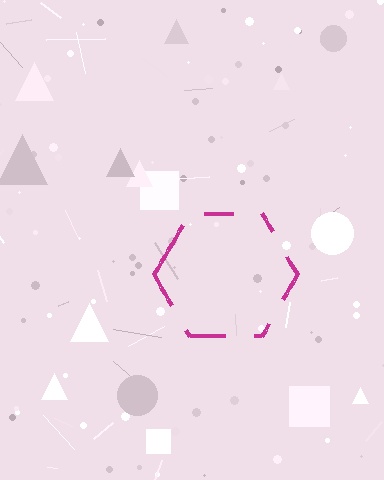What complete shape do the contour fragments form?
The contour fragments form a hexagon.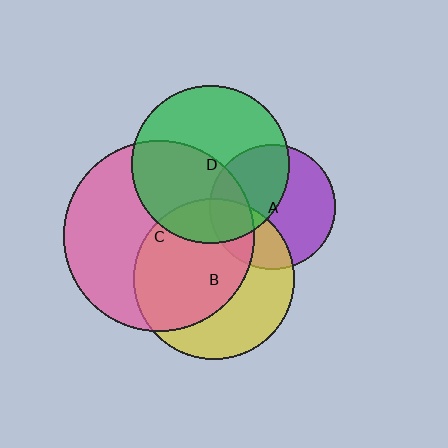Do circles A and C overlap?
Yes.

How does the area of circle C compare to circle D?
Approximately 1.5 times.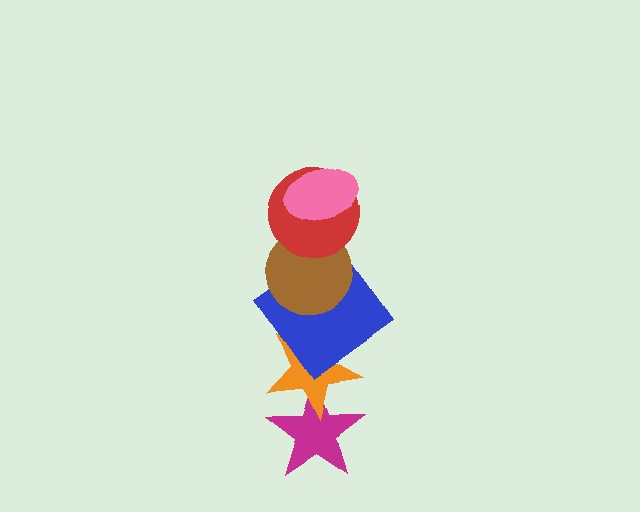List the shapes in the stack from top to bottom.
From top to bottom: the pink ellipse, the red circle, the brown circle, the blue diamond, the orange star, the magenta star.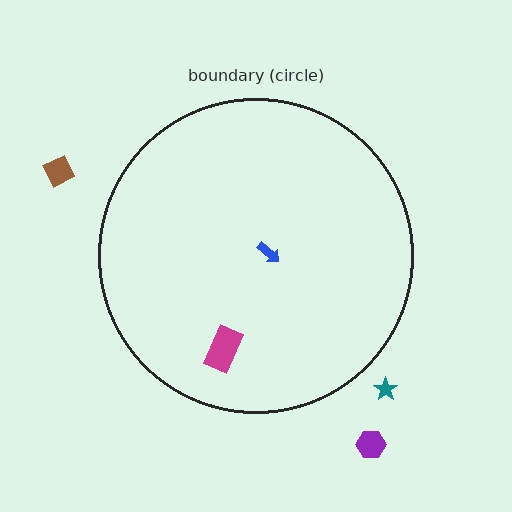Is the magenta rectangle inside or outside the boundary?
Inside.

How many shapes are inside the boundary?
2 inside, 3 outside.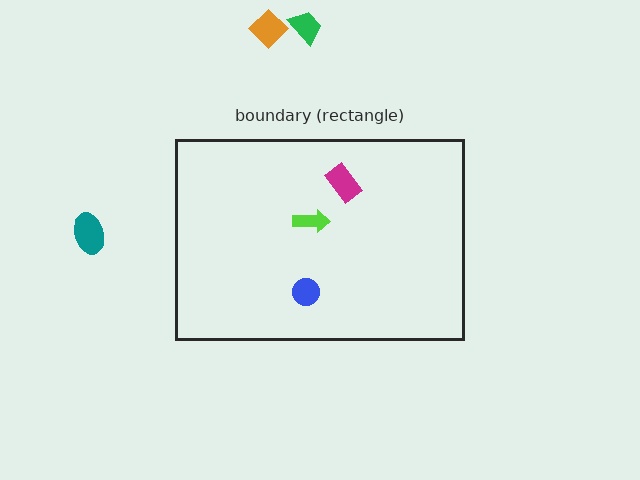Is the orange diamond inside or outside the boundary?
Outside.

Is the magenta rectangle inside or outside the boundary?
Inside.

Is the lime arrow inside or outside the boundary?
Inside.